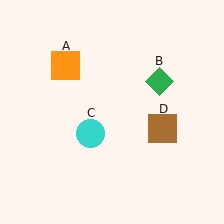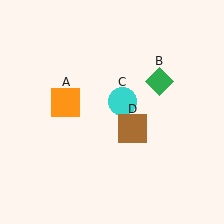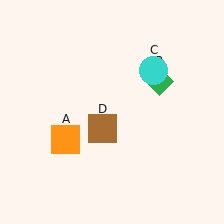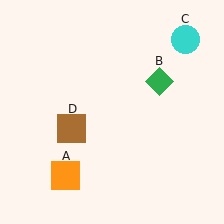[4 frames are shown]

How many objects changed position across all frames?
3 objects changed position: orange square (object A), cyan circle (object C), brown square (object D).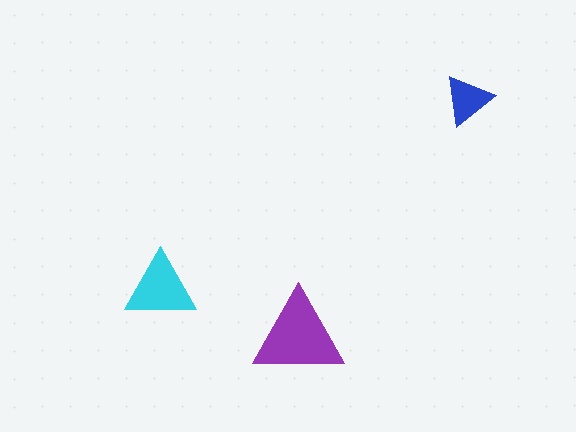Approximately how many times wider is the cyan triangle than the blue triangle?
About 1.5 times wider.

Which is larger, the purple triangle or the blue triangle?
The purple one.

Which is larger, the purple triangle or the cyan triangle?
The purple one.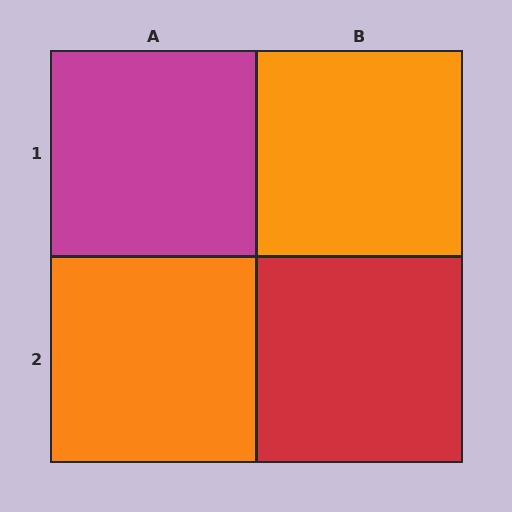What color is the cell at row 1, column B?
Orange.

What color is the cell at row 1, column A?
Magenta.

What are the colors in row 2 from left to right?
Orange, red.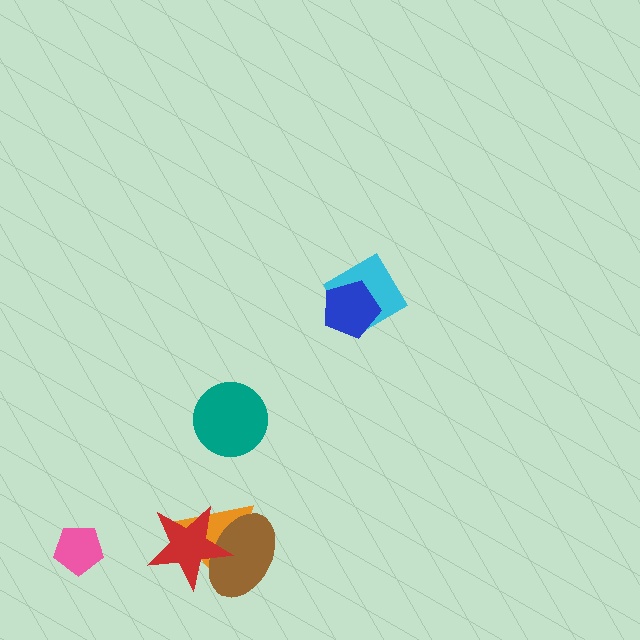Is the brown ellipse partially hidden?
Yes, it is partially covered by another shape.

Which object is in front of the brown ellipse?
The red star is in front of the brown ellipse.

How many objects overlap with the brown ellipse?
2 objects overlap with the brown ellipse.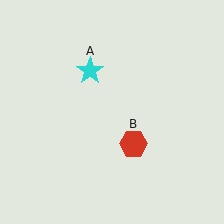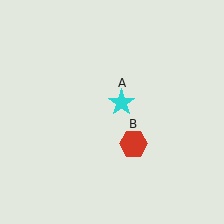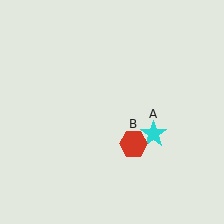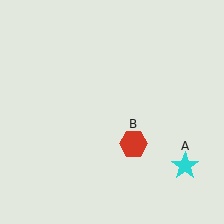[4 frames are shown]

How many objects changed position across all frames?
1 object changed position: cyan star (object A).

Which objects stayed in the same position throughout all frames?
Red hexagon (object B) remained stationary.